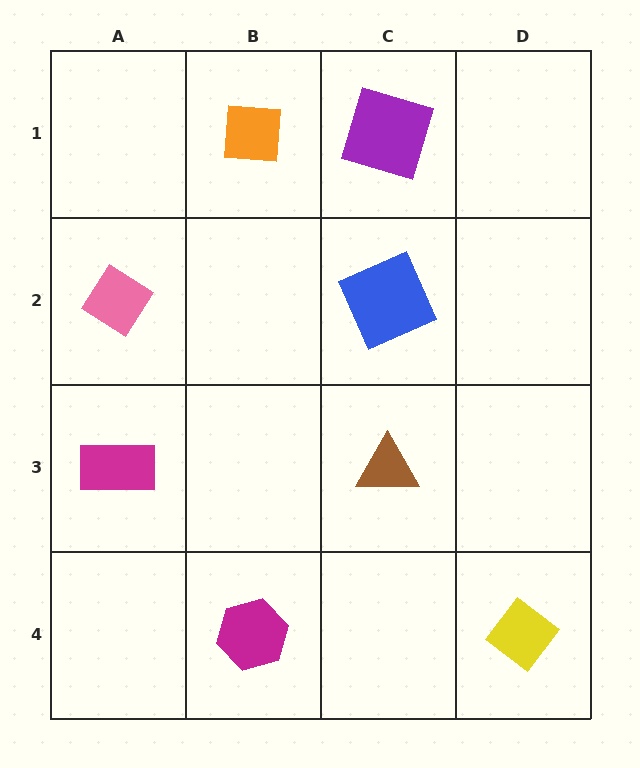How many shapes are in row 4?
2 shapes.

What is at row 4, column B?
A magenta hexagon.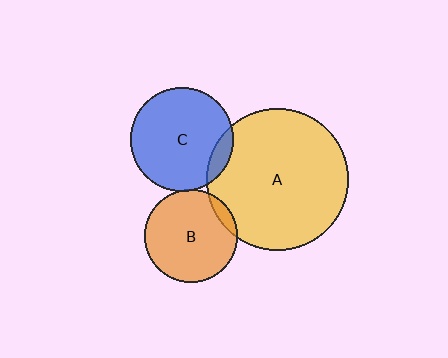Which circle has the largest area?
Circle A (yellow).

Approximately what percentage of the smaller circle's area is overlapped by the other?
Approximately 5%.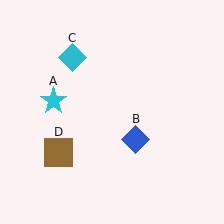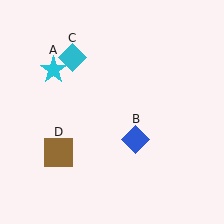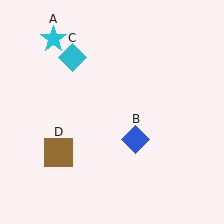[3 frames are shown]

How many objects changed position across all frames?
1 object changed position: cyan star (object A).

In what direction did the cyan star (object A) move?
The cyan star (object A) moved up.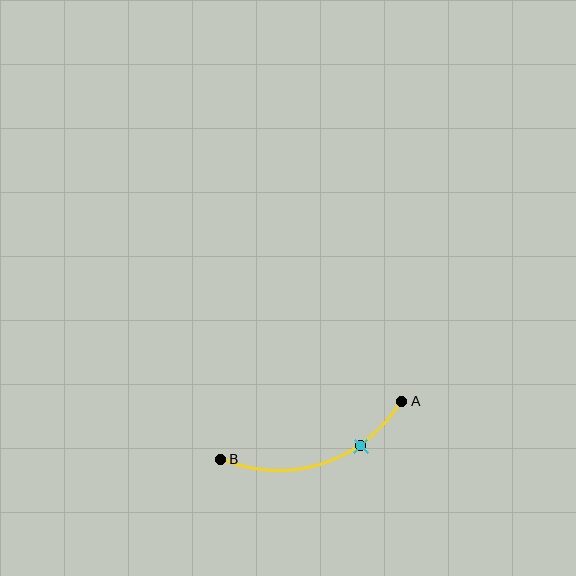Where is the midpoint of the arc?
The arc midpoint is the point on the curve farthest from the straight line joining A and B. It sits below that line.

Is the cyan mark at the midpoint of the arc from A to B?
No. The cyan mark lies on the arc but is closer to endpoint A. The arc midpoint would be at the point on the curve equidistant along the arc from both A and B.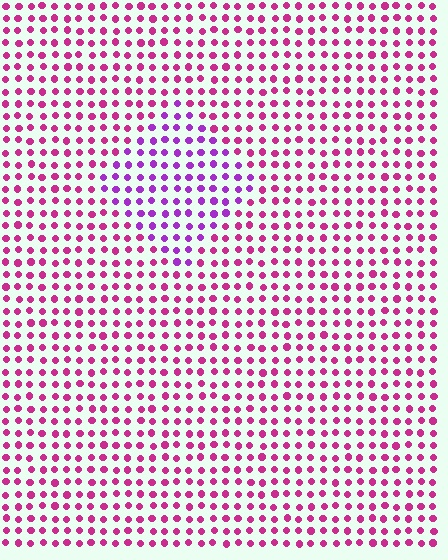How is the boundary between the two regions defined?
The boundary is defined purely by a slight shift in hue (about 37 degrees). Spacing, size, and orientation are identical on both sides.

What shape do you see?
I see a diamond.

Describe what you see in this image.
The image is filled with small magenta elements in a uniform arrangement. A diamond-shaped region is visible where the elements are tinted to a slightly different hue, forming a subtle color boundary.